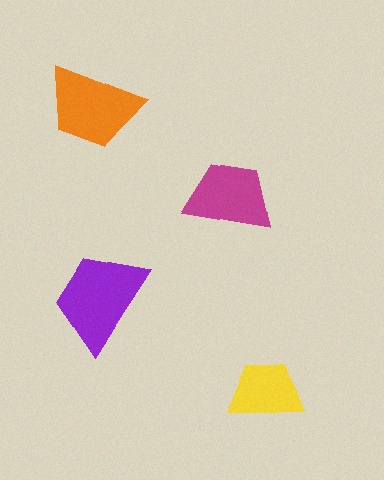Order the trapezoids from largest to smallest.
the purple one, the orange one, the magenta one, the yellow one.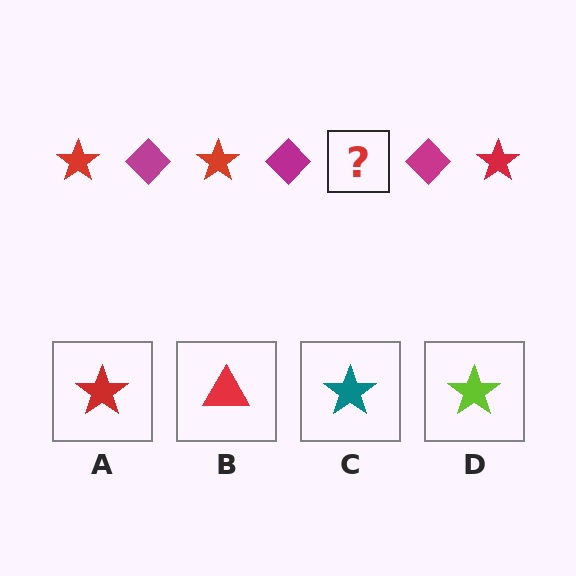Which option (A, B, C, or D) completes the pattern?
A.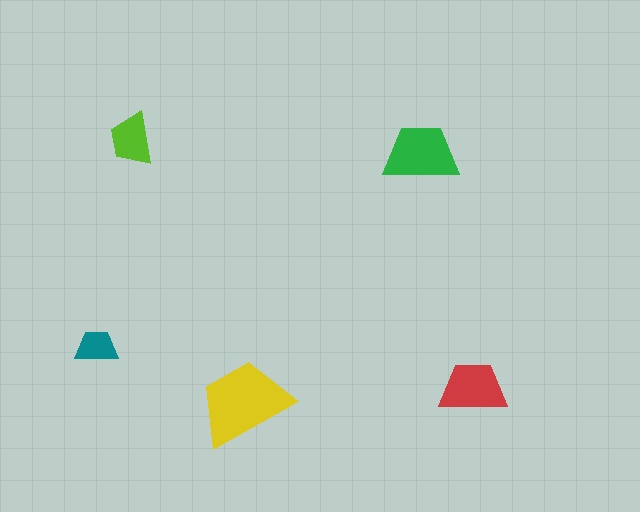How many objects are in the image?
There are 5 objects in the image.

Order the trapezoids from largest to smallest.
the yellow one, the green one, the red one, the lime one, the teal one.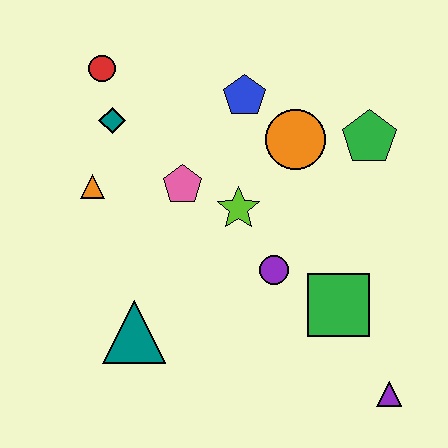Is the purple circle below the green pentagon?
Yes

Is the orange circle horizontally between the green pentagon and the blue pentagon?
Yes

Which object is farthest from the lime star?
The purple triangle is farthest from the lime star.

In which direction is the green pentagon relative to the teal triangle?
The green pentagon is to the right of the teal triangle.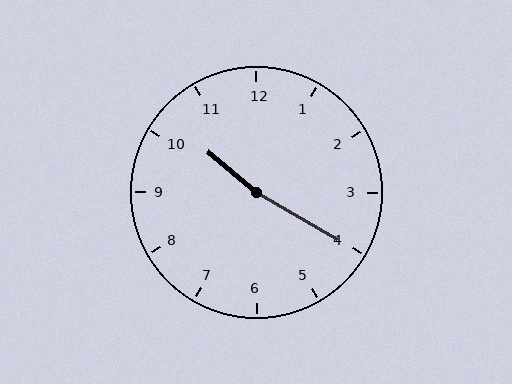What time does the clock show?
10:20.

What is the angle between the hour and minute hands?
Approximately 170 degrees.